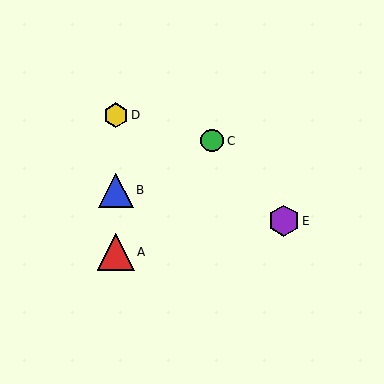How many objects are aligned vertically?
3 objects (A, B, D) are aligned vertically.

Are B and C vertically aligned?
No, B is at x≈116 and C is at x≈212.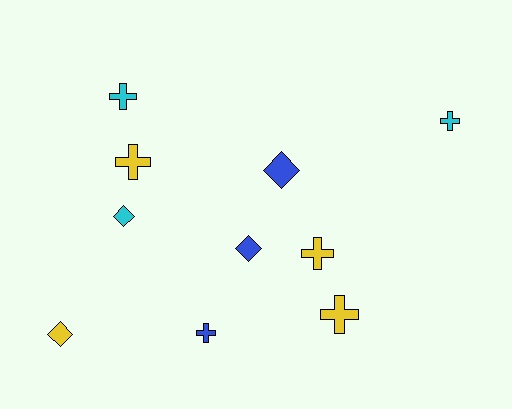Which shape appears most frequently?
Cross, with 6 objects.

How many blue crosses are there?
There is 1 blue cross.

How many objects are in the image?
There are 10 objects.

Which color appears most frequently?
Yellow, with 4 objects.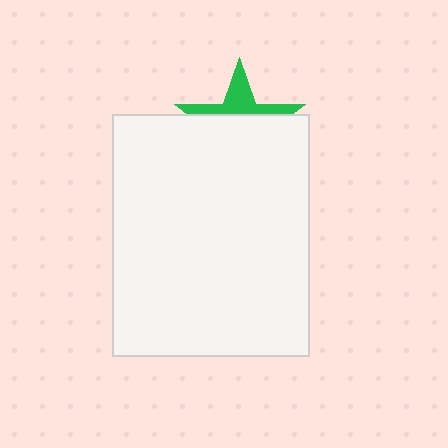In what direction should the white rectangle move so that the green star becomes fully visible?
The white rectangle should move down. That is the shortest direction to clear the overlap and leave the green star fully visible.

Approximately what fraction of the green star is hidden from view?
Roughly 65% of the green star is hidden behind the white rectangle.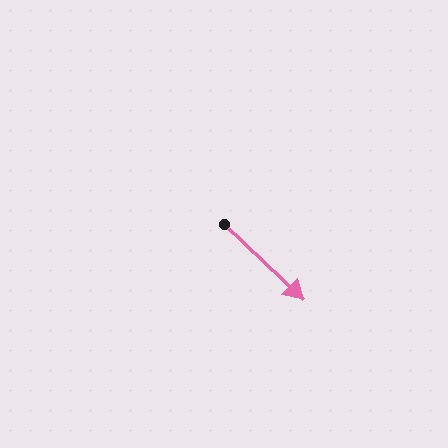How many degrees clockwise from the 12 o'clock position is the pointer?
Approximately 134 degrees.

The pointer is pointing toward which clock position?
Roughly 4 o'clock.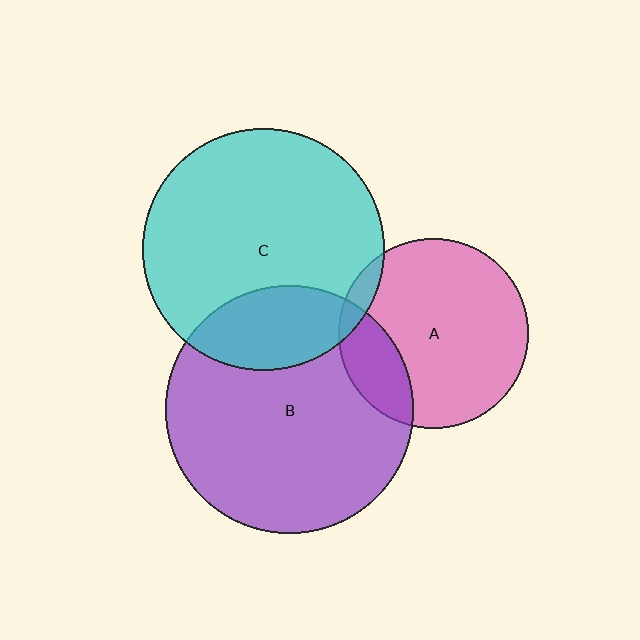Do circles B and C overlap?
Yes.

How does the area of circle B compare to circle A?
Approximately 1.7 times.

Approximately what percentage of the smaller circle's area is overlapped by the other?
Approximately 25%.